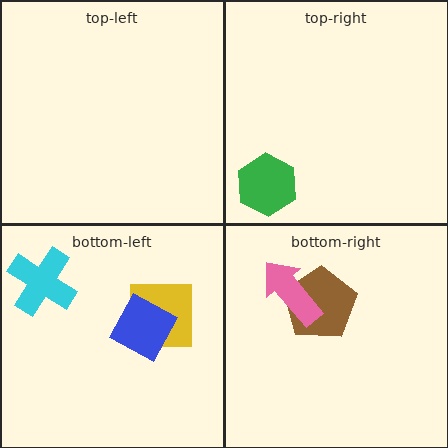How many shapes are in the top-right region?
1.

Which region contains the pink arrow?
The bottom-right region.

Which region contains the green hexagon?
The top-right region.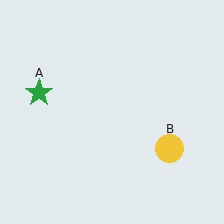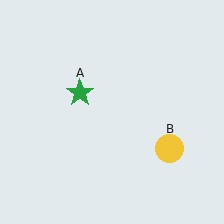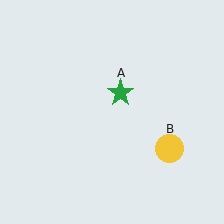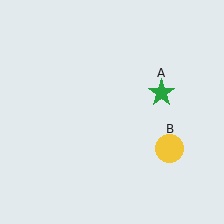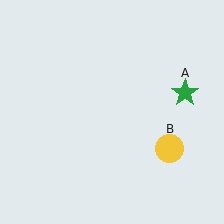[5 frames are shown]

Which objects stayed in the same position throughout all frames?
Yellow circle (object B) remained stationary.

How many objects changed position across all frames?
1 object changed position: green star (object A).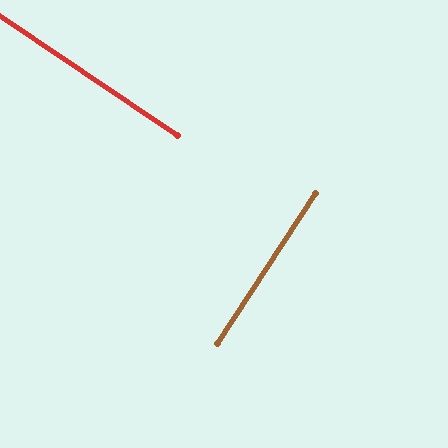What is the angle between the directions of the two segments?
Approximately 89 degrees.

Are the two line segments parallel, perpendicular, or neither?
Perpendicular — they meet at approximately 89°.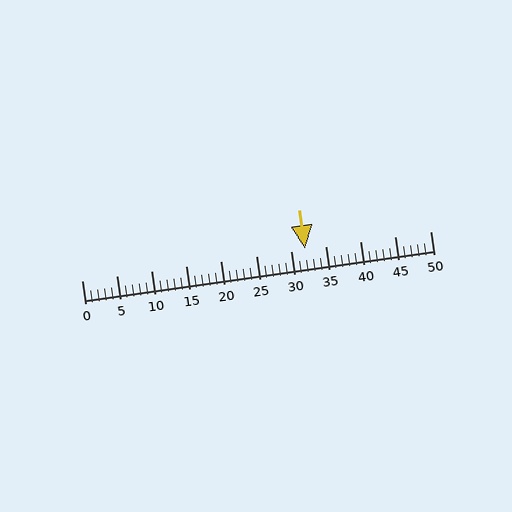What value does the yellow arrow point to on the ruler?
The yellow arrow points to approximately 32.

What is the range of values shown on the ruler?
The ruler shows values from 0 to 50.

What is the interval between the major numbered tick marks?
The major tick marks are spaced 5 units apart.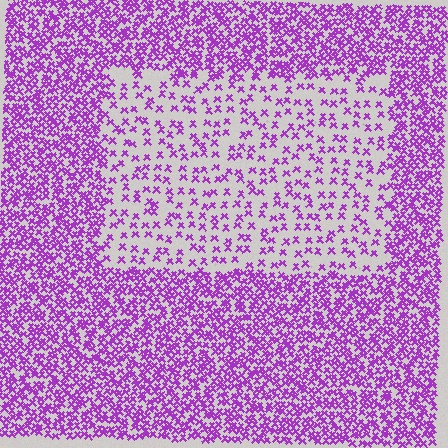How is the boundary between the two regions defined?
The boundary is defined by a change in element density (approximately 2.7x ratio). All elements are the same color, size, and shape.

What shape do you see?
I see a rectangle.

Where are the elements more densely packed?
The elements are more densely packed outside the rectangle boundary.